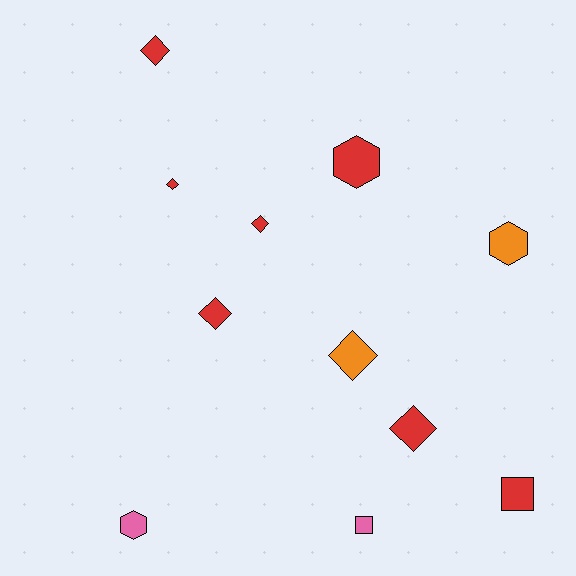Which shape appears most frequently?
Diamond, with 6 objects.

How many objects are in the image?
There are 11 objects.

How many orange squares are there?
There are no orange squares.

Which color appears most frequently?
Red, with 7 objects.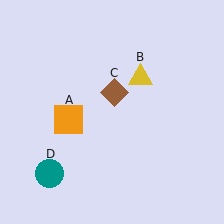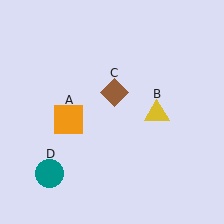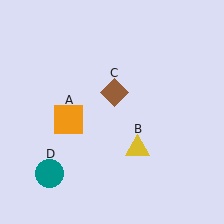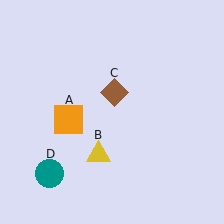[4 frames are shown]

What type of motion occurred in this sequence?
The yellow triangle (object B) rotated clockwise around the center of the scene.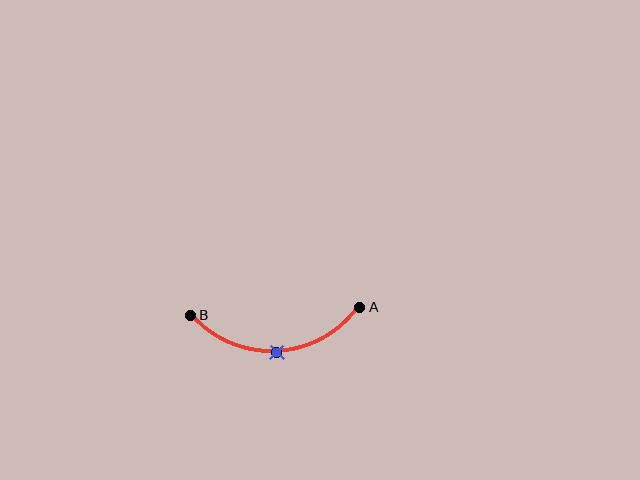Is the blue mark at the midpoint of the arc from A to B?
Yes. The blue mark lies on the arc at equal arc-length from both A and B — it is the arc midpoint.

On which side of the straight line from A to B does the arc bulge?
The arc bulges below the straight line connecting A and B.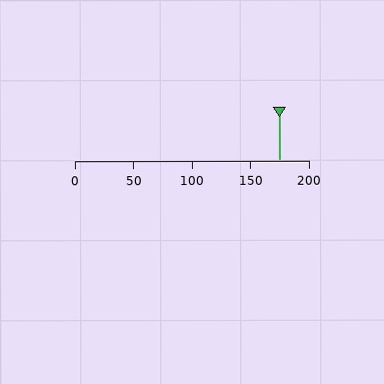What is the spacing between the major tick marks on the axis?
The major ticks are spaced 50 apart.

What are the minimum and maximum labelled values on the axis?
The axis runs from 0 to 200.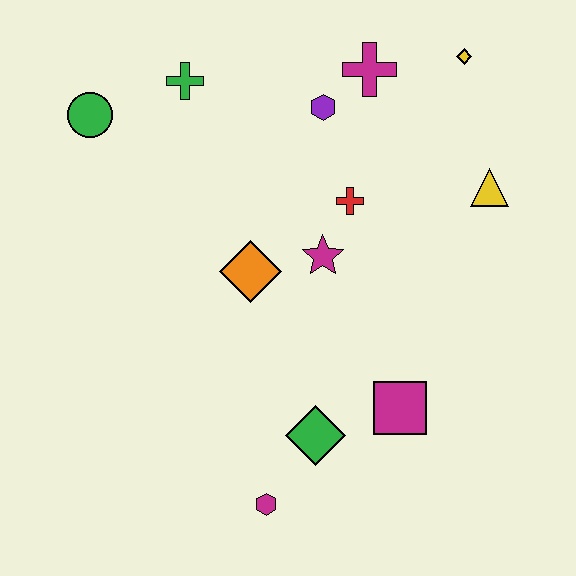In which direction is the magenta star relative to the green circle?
The magenta star is to the right of the green circle.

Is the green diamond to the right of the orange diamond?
Yes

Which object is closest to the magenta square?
The green diamond is closest to the magenta square.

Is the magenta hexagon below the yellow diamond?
Yes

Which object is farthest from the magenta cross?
The magenta hexagon is farthest from the magenta cross.